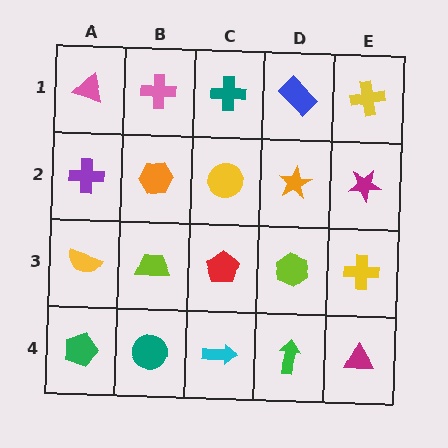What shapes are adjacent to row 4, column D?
A lime hexagon (row 3, column D), a cyan arrow (row 4, column C), a magenta triangle (row 4, column E).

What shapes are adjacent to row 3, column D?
An orange star (row 2, column D), a green arrow (row 4, column D), a red pentagon (row 3, column C), a yellow cross (row 3, column E).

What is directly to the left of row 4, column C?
A teal circle.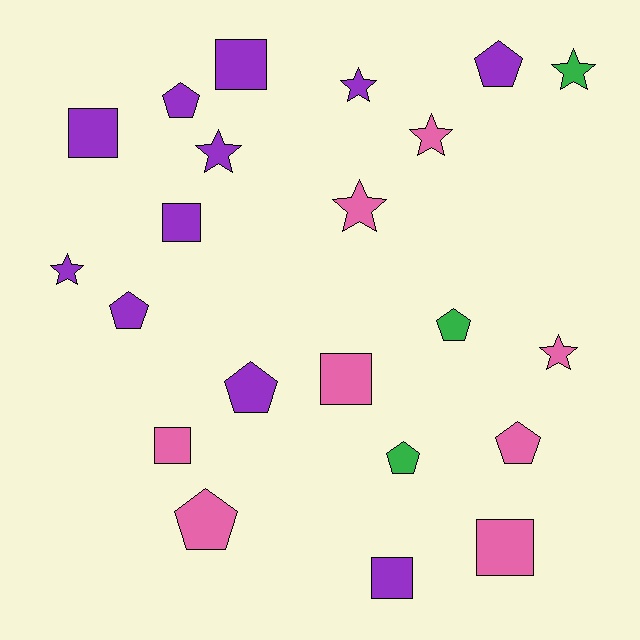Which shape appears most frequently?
Pentagon, with 8 objects.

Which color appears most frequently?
Purple, with 11 objects.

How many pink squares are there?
There are 3 pink squares.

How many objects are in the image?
There are 22 objects.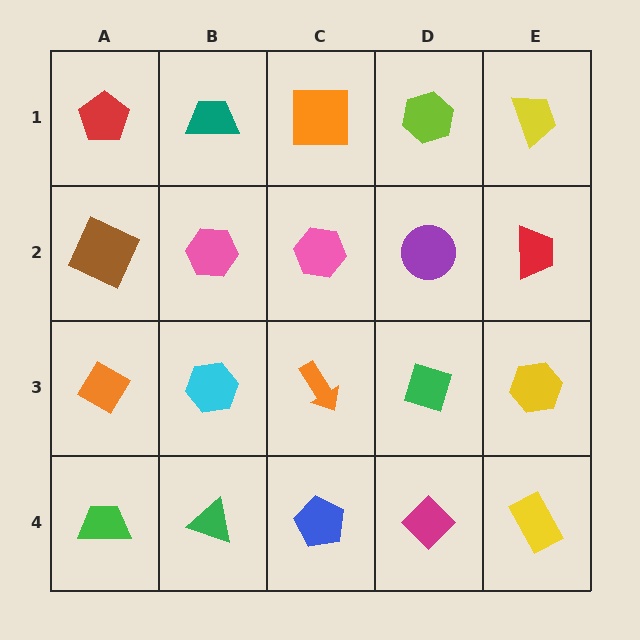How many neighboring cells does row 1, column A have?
2.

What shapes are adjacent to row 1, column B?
A pink hexagon (row 2, column B), a red pentagon (row 1, column A), an orange square (row 1, column C).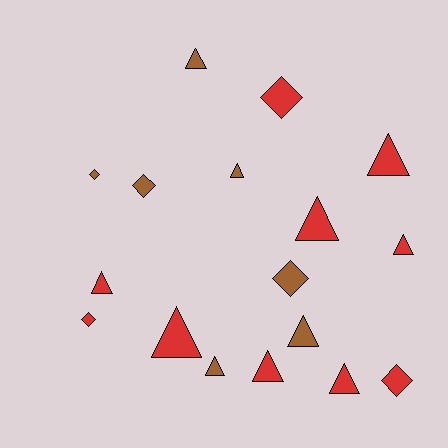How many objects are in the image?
There are 17 objects.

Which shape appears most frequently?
Triangle, with 11 objects.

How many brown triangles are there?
There are 4 brown triangles.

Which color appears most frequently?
Red, with 10 objects.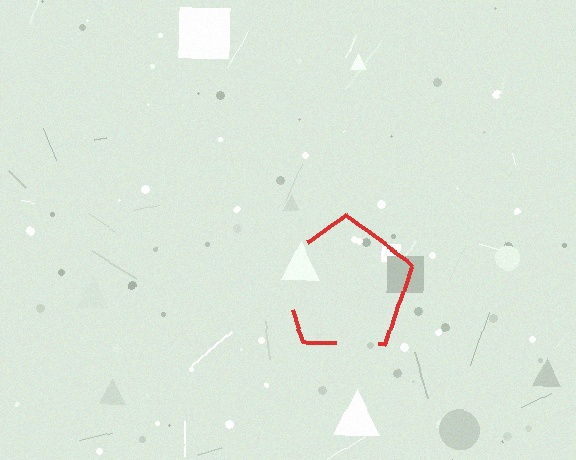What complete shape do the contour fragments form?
The contour fragments form a pentagon.